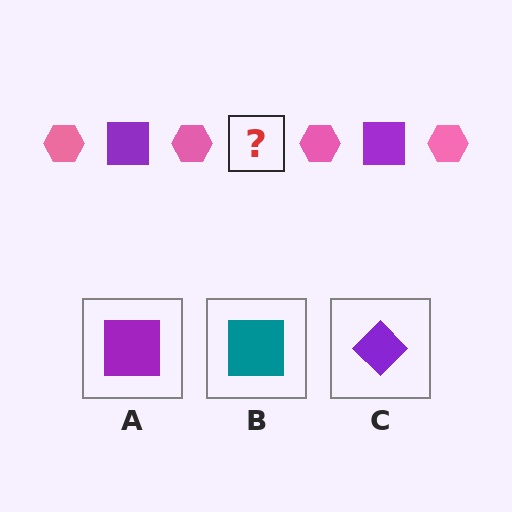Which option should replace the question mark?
Option A.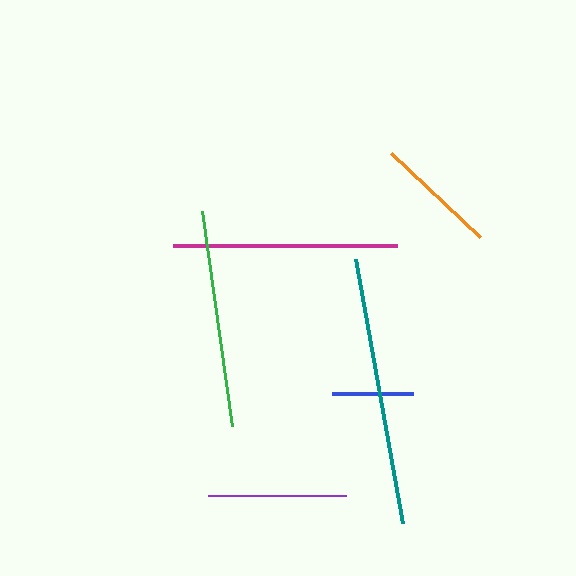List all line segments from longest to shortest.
From longest to shortest: teal, magenta, green, purple, orange, blue.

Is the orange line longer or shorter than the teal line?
The teal line is longer than the orange line.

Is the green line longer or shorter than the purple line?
The green line is longer than the purple line.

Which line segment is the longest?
The teal line is the longest at approximately 268 pixels.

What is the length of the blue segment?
The blue segment is approximately 82 pixels long.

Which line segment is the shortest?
The blue line is the shortest at approximately 82 pixels.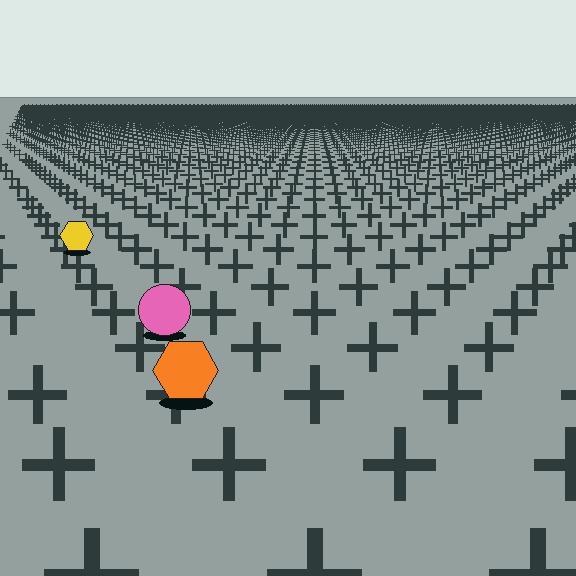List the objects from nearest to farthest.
From nearest to farthest: the orange hexagon, the pink circle, the yellow hexagon.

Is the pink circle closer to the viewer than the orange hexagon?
No. The orange hexagon is closer — you can tell from the texture gradient: the ground texture is coarser near it.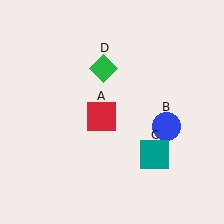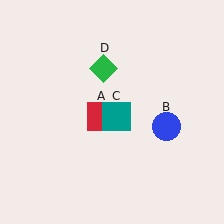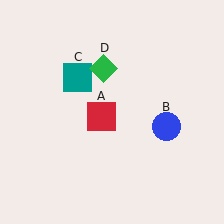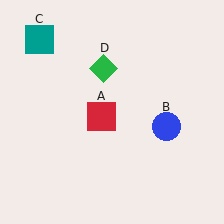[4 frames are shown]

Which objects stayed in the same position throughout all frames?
Red square (object A) and blue circle (object B) and green diamond (object D) remained stationary.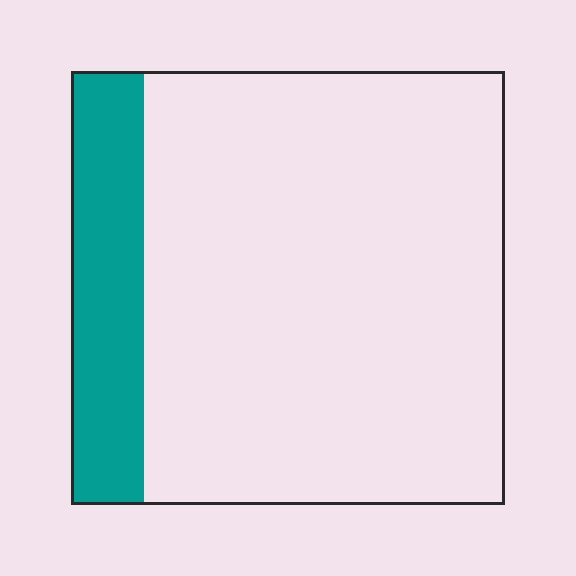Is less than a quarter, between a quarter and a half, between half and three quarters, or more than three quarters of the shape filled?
Less than a quarter.